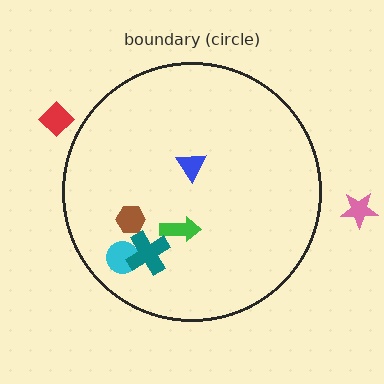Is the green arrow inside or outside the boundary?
Inside.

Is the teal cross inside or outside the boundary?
Inside.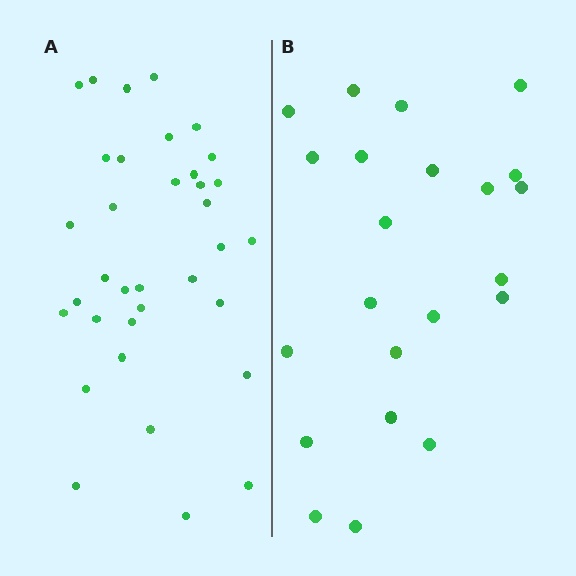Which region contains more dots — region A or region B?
Region A (the left region) has more dots.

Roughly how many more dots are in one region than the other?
Region A has approximately 15 more dots than region B.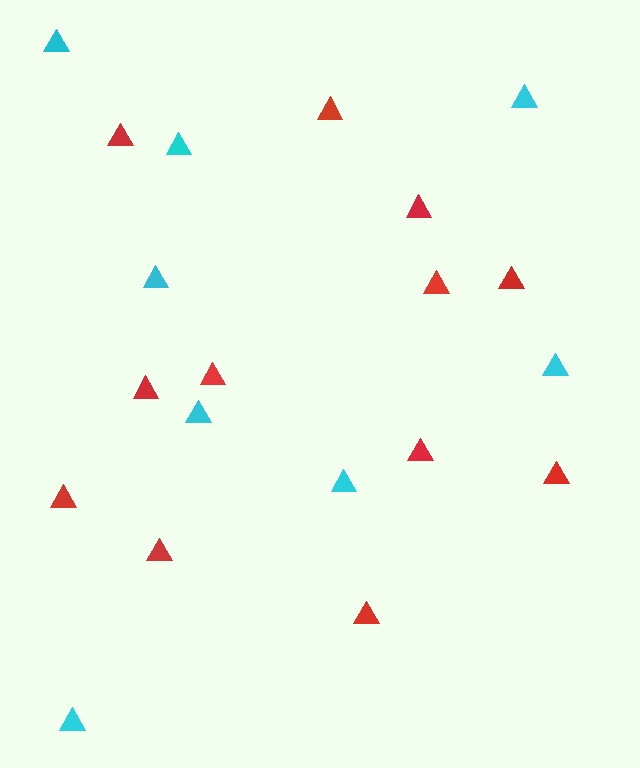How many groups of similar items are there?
There are 2 groups: one group of red triangles (12) and one group of cyan triangles (8).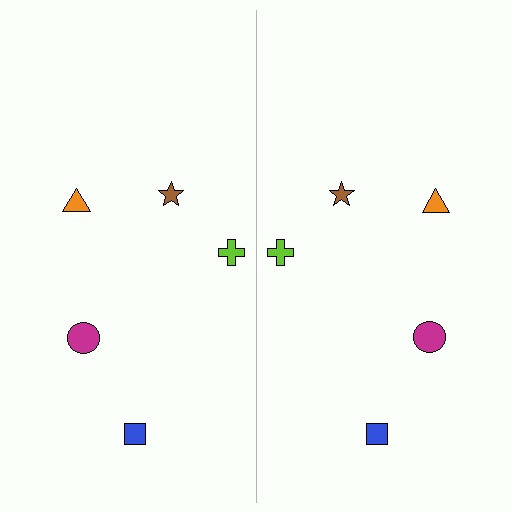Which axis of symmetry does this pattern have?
The pattern has a vertical axis of symmetry running through the center of the image.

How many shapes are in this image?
There are 10 shapes in this image.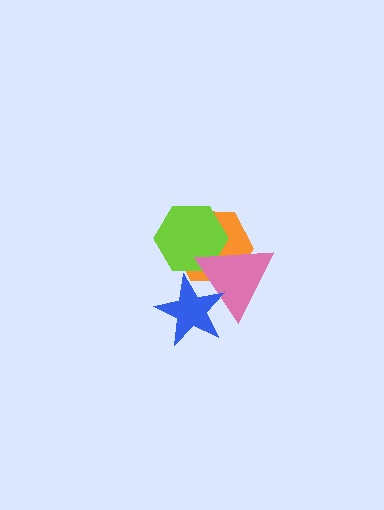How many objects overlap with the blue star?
2 objects overlap with the blue star.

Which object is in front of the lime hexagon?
The pink triangle is in front of the lime hexagon.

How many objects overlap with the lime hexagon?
2 objects overlap with the lime hexagon.